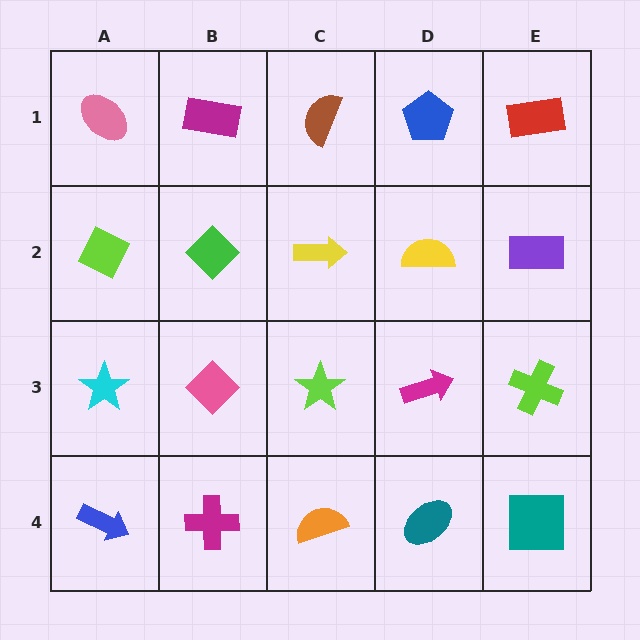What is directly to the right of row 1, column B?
A brown semicircle.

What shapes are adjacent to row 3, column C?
A yellow arrow (row 2, column C), an orange semicircle (row 4, column C), a pink diamond (row 3, column B), a magenta arrow (row 3, column D).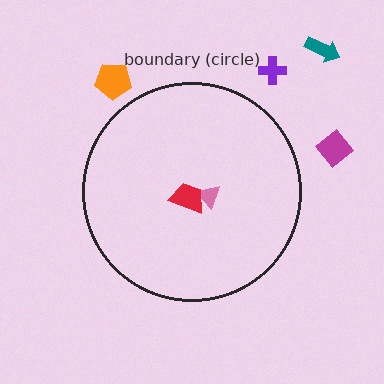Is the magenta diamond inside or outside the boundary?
Outside.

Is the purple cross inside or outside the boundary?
Outside.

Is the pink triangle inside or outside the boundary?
Inside.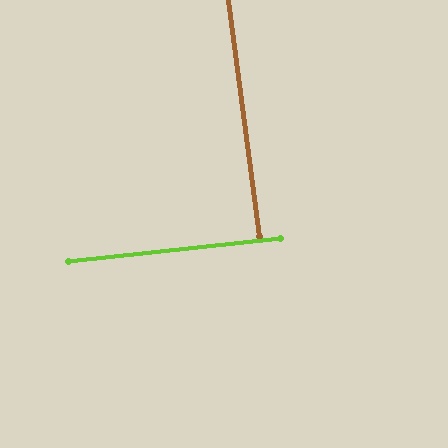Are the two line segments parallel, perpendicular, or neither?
Perpendicular — they meet at approximately 89°.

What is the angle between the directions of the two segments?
Approximately 89 degrees.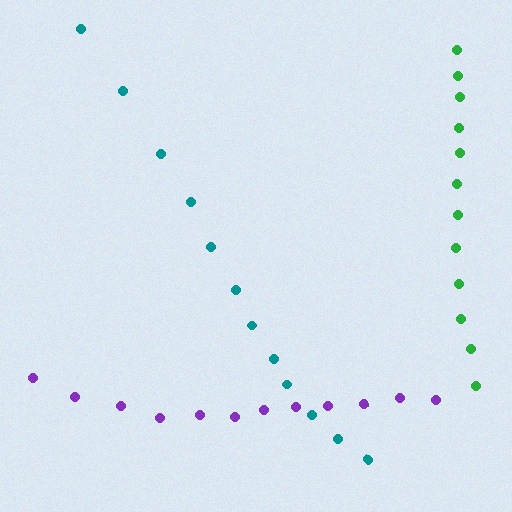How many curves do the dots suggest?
There are 3 distinct paths.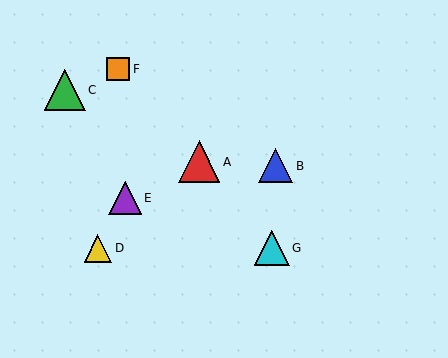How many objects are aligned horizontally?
2 objects (D, G) are aligned horizontally.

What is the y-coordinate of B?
Object B is at y≈166.